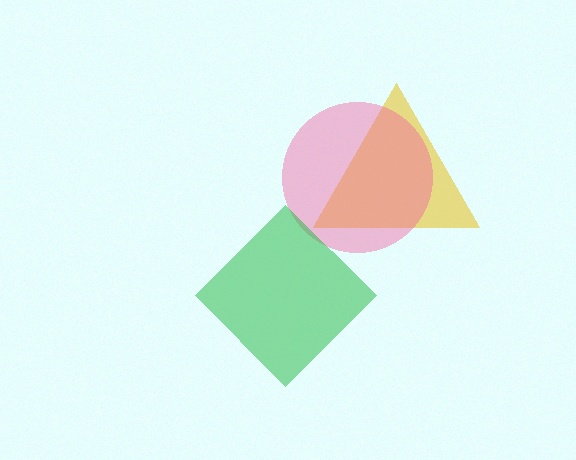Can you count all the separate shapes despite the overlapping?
Yes, there are 3 separate shapes.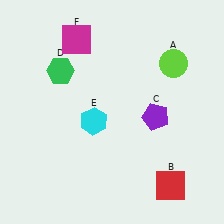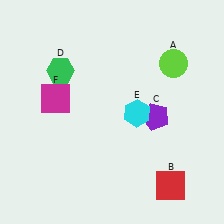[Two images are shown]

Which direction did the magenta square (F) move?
The magenta square (F) moved down.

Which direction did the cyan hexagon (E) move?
The cyan hexagon (E) moved right.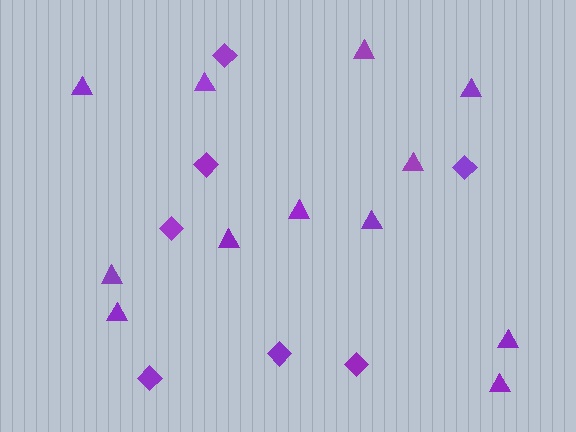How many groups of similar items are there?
There are 2 groups: one group of diamonds (7) and one group of triangles (12).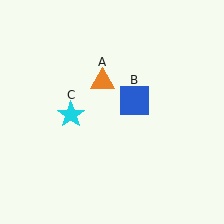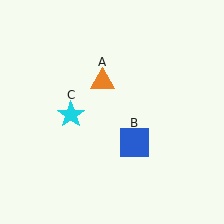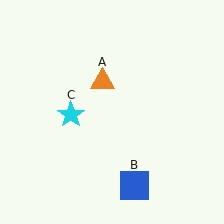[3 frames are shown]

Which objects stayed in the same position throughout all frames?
Orange triangle (object A) and cyan star (object C) remained stationary.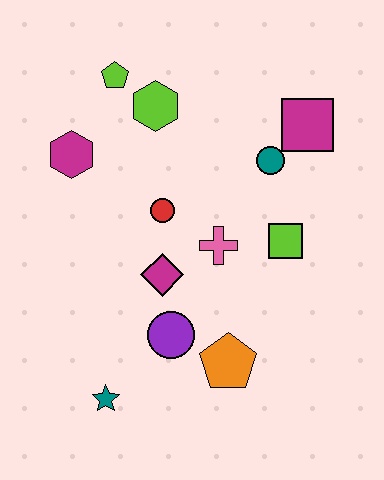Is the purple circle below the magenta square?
Yes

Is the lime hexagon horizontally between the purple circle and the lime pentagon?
Yes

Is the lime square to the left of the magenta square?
Yes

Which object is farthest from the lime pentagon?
The teal star is farthest from the lime pentagon.